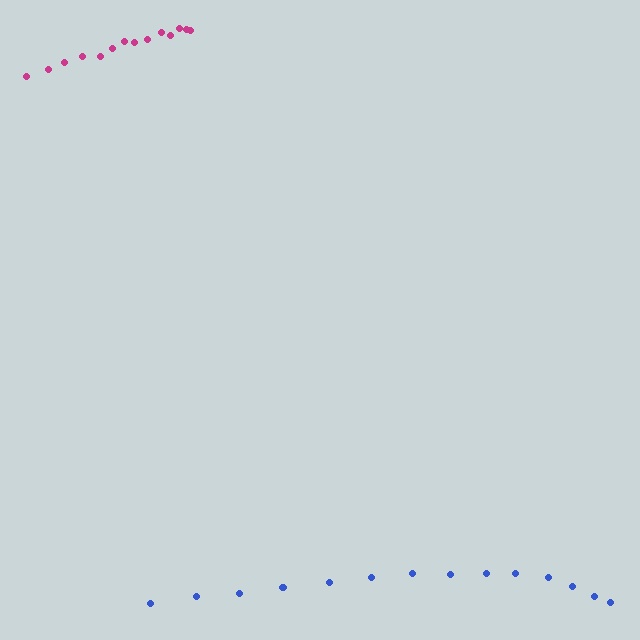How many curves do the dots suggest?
There are 2 distinct paths.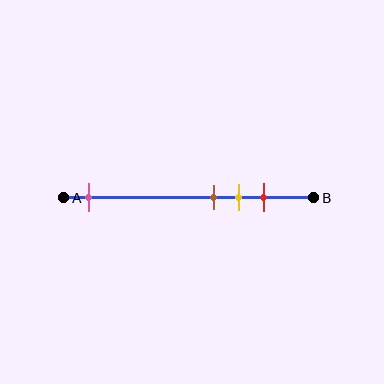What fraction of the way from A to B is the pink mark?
The pink mark is approximately 10% (0.1) of the way from A to B.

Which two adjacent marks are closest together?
The brown and yellow marks are the closest adjacent pair.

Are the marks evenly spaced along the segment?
No, the marks are not evenly spaced.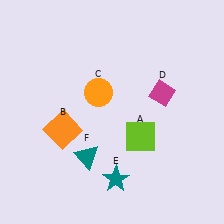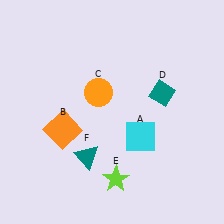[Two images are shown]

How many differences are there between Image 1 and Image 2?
There are 3 differences between the two images.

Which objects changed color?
A changed from lime to cyan. D changed from magenta to teal. E changed from teal to lime.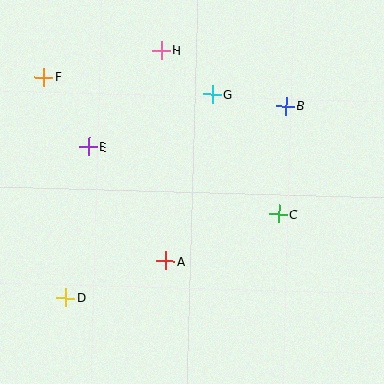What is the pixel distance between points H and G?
The distance between H and G is 67 pixels.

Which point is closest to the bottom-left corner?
Point D is closest to the bottom-left corner.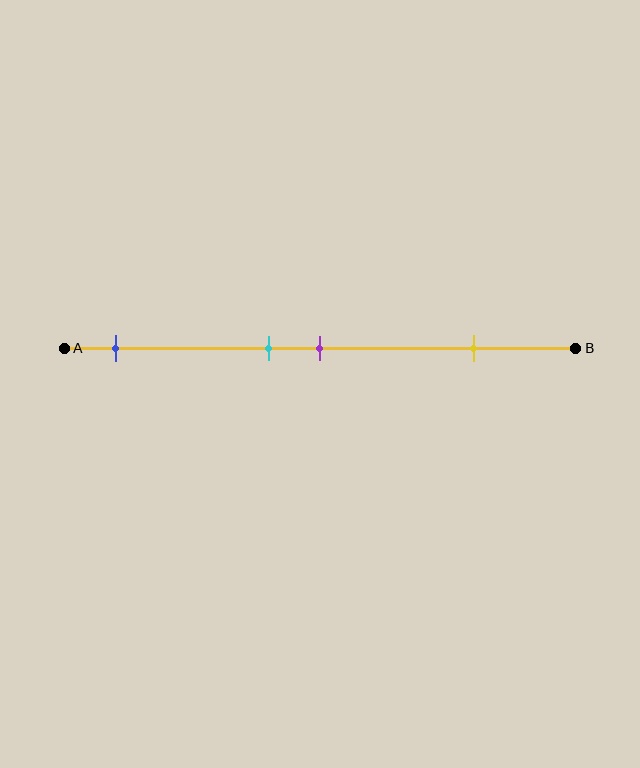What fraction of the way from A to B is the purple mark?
The purple mark is approximately 50% (0.5) of the way from A to B.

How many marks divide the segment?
There are 4 marks dividing the segment.